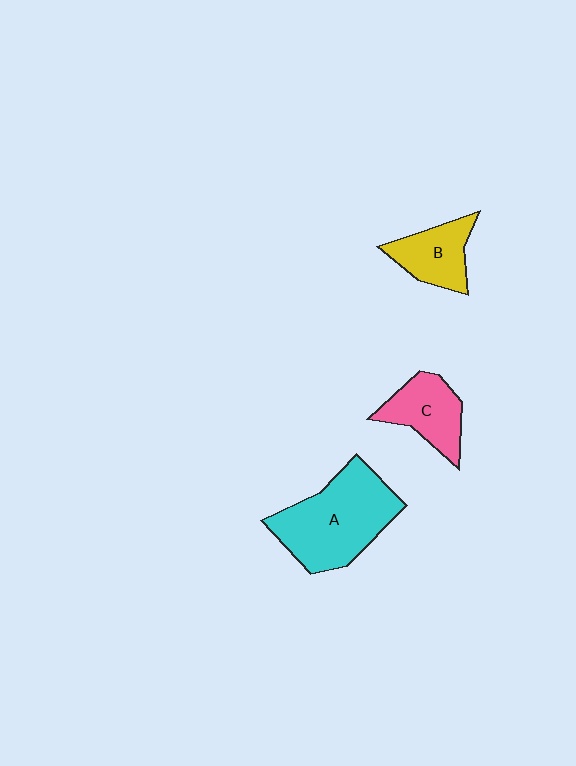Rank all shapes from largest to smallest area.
From largest to smallest: A (cyan), C (pink), B (yellow).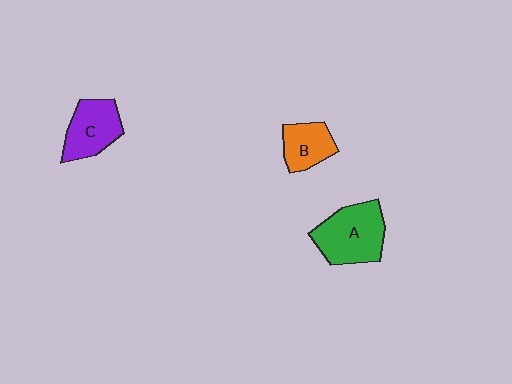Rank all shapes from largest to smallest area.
From largest to smallest: A (green), C (purple), B (orange).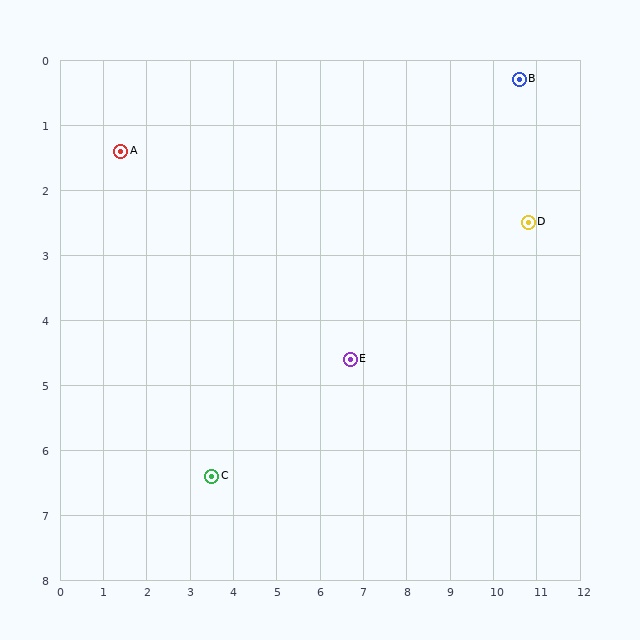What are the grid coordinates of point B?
Point B is at approximately (10.6, 0.3).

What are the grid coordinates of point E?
Point E is at approximately (6.7, 4.6).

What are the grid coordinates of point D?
Point D is at approximately (10.8, 2.5).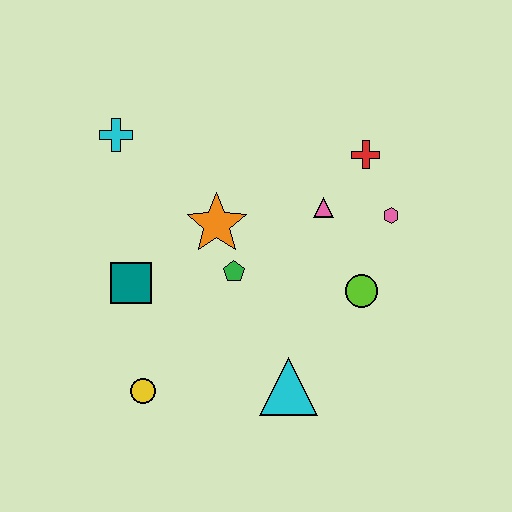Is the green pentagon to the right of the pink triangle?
No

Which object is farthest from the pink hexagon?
The yellow circle is farthest from the pink hexagon.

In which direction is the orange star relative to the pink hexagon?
The orange star is to the left of the pink hexagon.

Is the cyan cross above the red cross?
Yes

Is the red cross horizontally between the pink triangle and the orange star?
No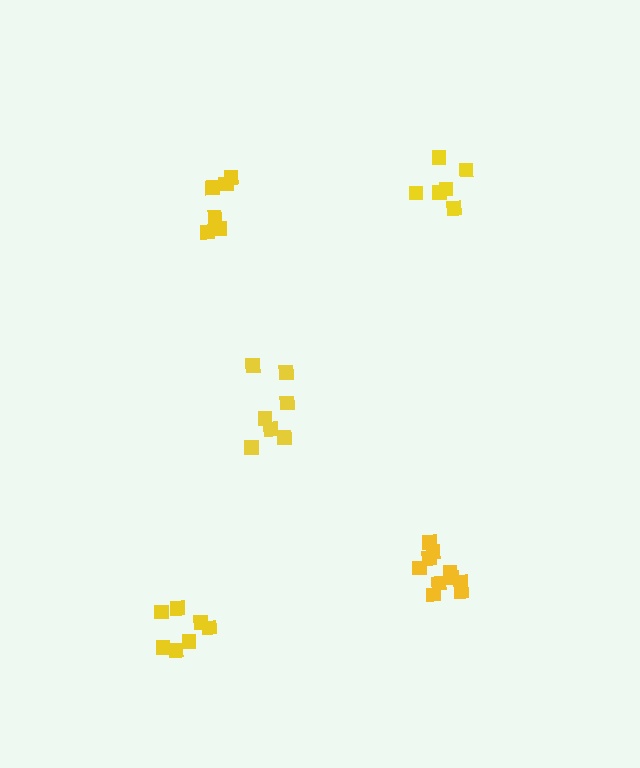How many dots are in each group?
Group 1: 6 dots, Group 2: 7 dots, Group 3: 7 dots, Group 4: 6 dots, Group 5: 10 dots (36 total).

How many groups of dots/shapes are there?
There are 5 groups.